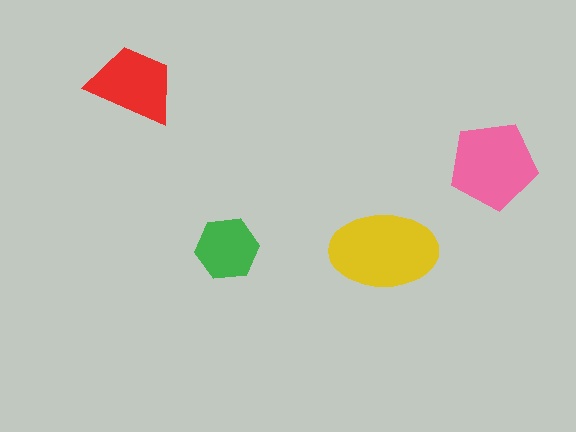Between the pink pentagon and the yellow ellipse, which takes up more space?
The yellow ellipse.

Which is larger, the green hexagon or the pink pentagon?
The pink pentagon.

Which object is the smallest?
The green hexagon.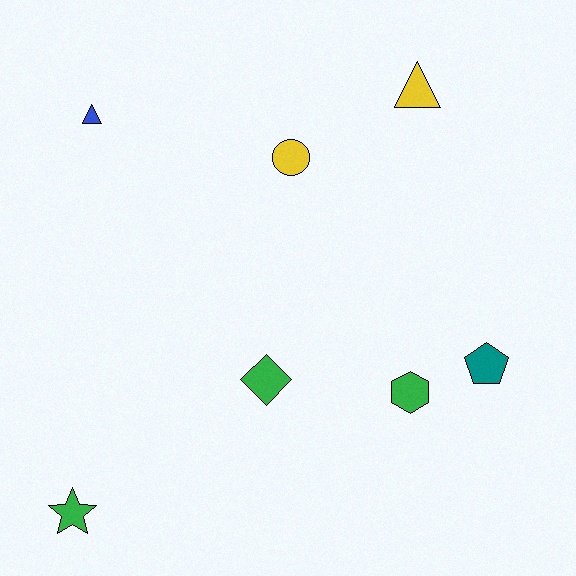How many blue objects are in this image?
There is 1 blue object.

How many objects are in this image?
There are 7 objects.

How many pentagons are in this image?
There is 1 pentagon.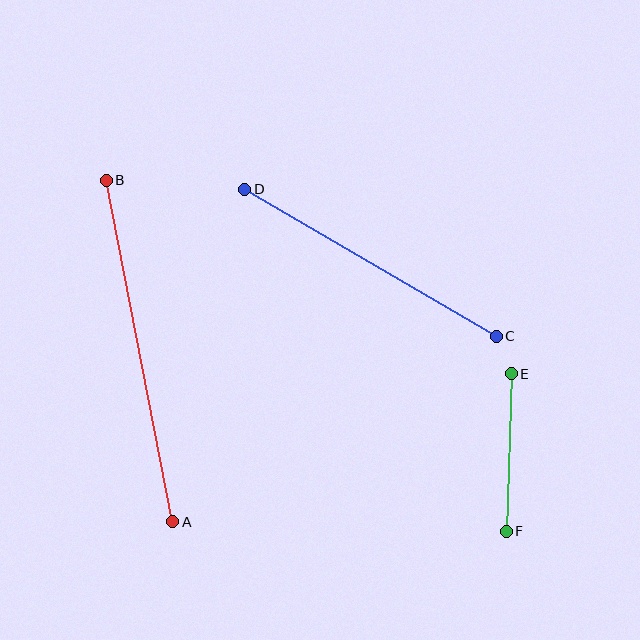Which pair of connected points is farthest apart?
Points A and B are farthest apart.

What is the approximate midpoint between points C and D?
The midpoint is at approximately (370, 263) pixels.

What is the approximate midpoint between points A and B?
The midpoint is at approximately (139, 351) pixels.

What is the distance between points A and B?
The distance is approximately 348 pixels.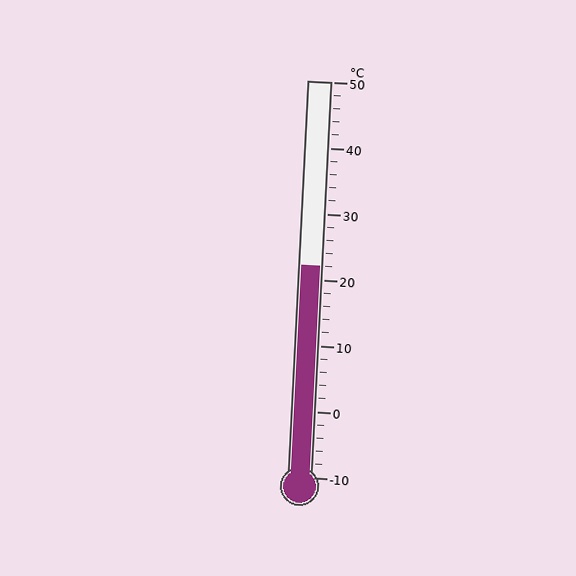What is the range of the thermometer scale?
The thermometer scale ranges from -10°C to 50°C.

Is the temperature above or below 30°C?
The temperature is below 30°C.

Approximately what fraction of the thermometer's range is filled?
The thermometer is filled to approximately 55% of its range.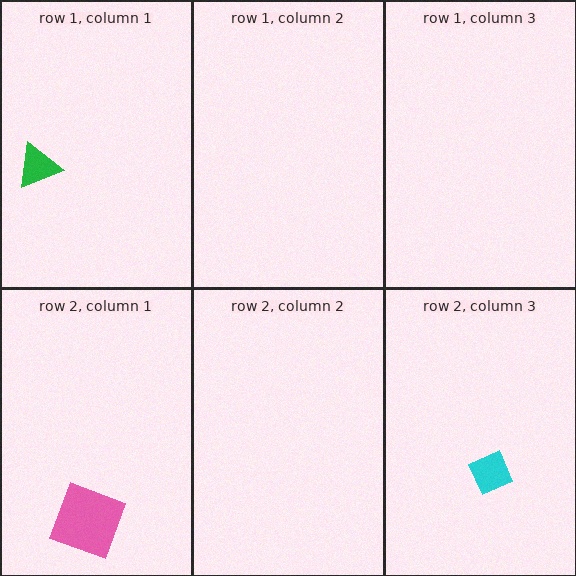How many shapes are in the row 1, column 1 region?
1.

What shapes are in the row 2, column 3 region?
The cyan diamond.